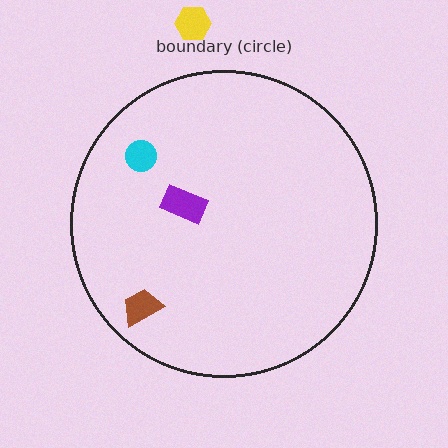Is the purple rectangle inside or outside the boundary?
Inside.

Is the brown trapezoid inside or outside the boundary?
Inside.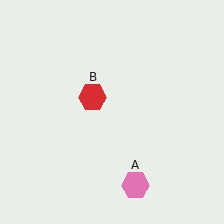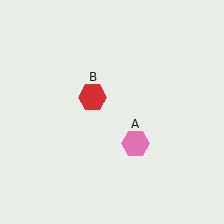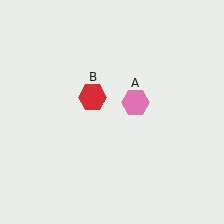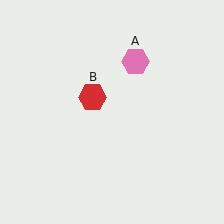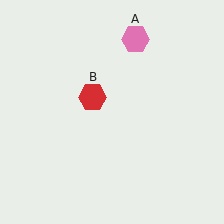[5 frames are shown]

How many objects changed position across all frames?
1 object changed position: pink hexagon (object A).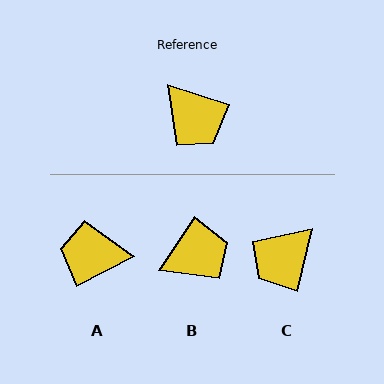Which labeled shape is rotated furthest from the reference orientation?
A, about 134 degrees away.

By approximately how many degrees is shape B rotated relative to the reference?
Approximately 75 degrees counter-clockwise.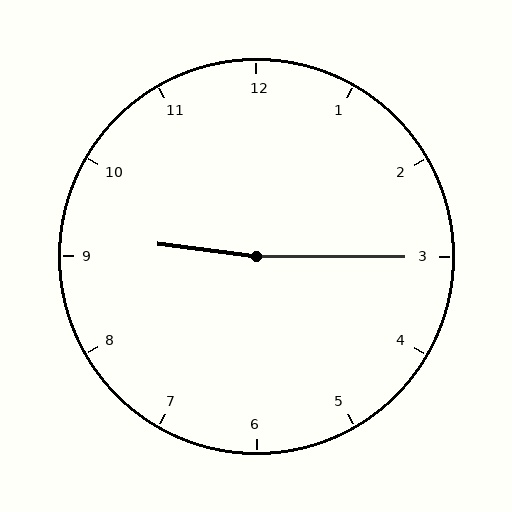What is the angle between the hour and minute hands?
Approximately 172 degrees.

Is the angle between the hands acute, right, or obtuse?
It is obtuse.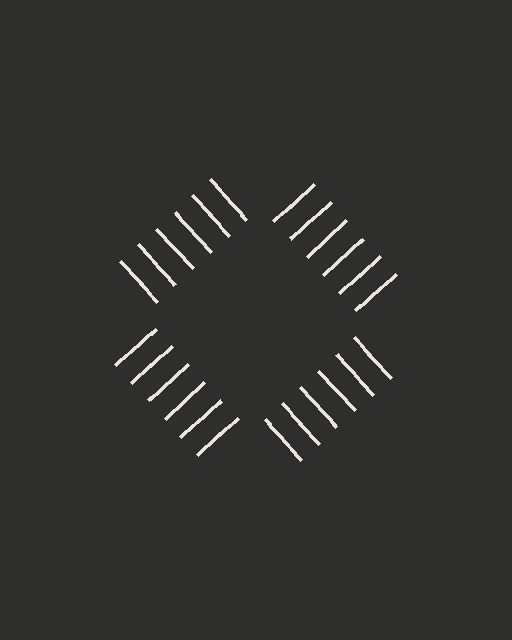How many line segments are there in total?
24 — 6 along each of the 4 edges.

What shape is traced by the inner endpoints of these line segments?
An illusory square — the line segments terminate on its edges but no continuous stroke is drawn.